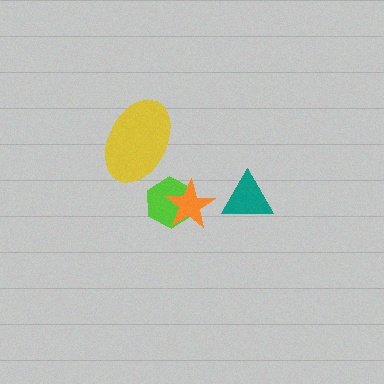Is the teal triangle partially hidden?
No, no other shape covers it.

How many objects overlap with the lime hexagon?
1 object overlaps with the lime hexagon.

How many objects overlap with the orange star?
1 object overlaps with the orange star.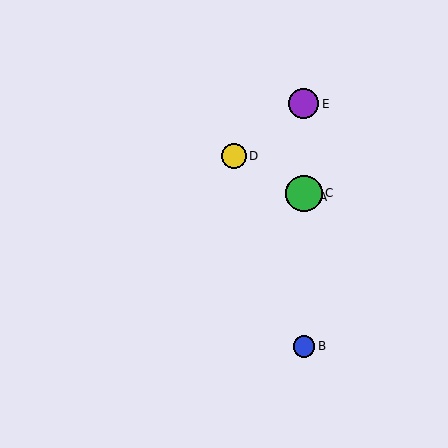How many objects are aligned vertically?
4 objects (A, B, C, E) are aligned vertically.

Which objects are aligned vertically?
Objects A, B, C, E are aligned vertically.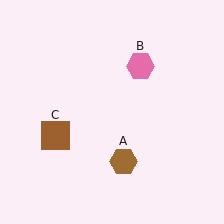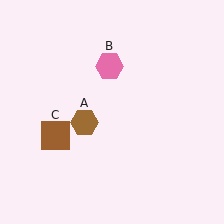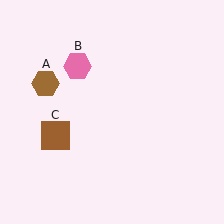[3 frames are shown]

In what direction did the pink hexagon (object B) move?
The pink hexagon (object B) moved left.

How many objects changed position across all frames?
2 objects changed position: brown hexagon (object A), pink hexagon (object B).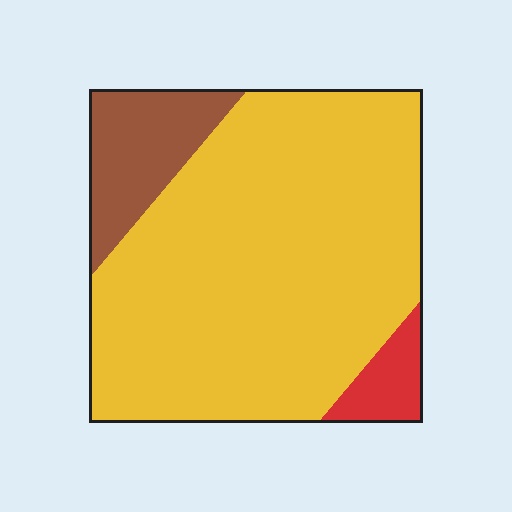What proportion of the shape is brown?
Brown covers 14% of the shape.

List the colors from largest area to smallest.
From largest to smallest: yellow, brown, red.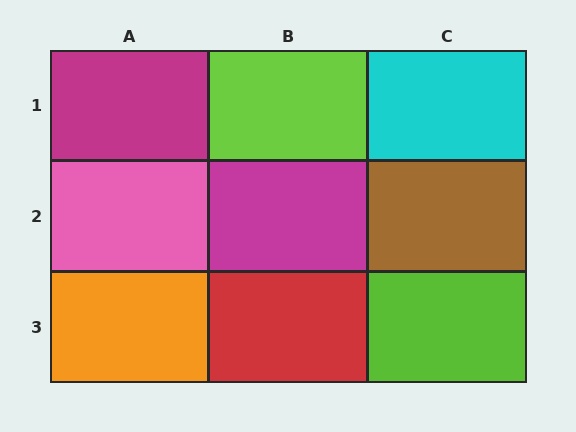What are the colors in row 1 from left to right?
Magenta, lime, cyan.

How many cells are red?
1 cell is red.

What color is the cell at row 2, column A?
Pink.